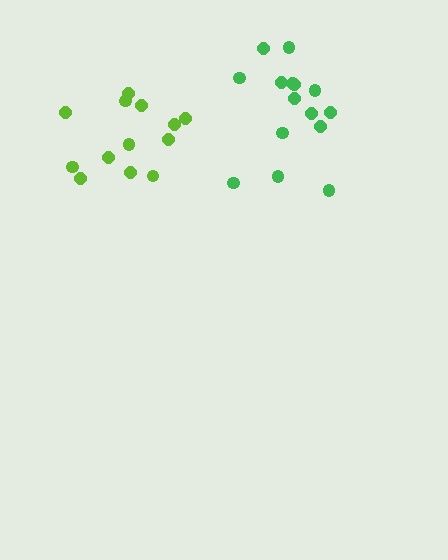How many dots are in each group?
Group 1: 15 dots, Group 2: 13 dots (28 total).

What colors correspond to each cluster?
The clusters are colored: green, lime.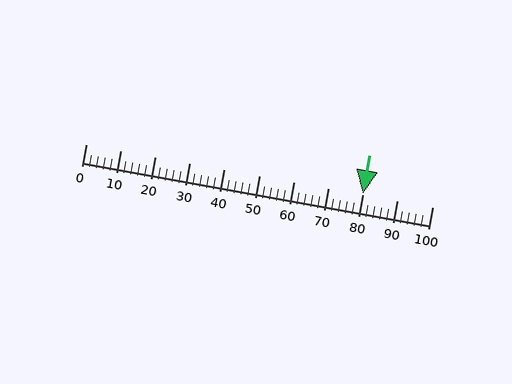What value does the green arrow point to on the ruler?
The green arrow points to approximately 80.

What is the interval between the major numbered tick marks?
The major tick marks are spaced 10 units apart.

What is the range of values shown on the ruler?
The ruler shows values from 0 to 100.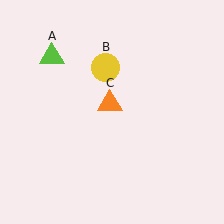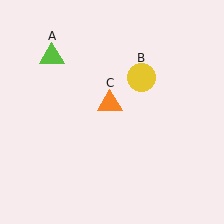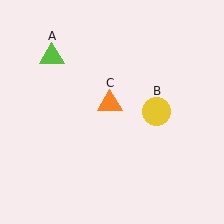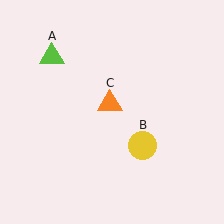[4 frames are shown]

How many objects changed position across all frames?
1 object changed position: yellow circle (object B).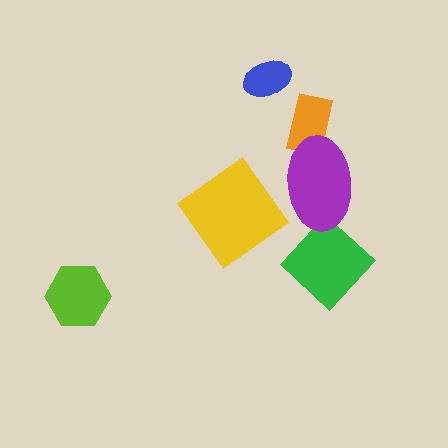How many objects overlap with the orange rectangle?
1 object overlaps with the orange rectangle.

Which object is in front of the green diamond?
The purple ellipse is in front of the green diamond.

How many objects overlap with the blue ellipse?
0 objects overlap with the blue ellipse.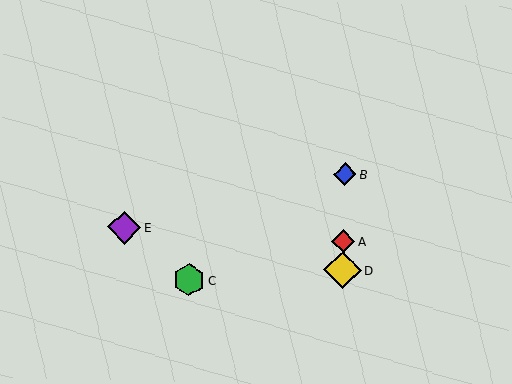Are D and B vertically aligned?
Yes, both are at x≈342.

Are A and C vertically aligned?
No, A is at x≈343 and C is at x≈189.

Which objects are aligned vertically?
Objects A, B, D are aligned vertically.